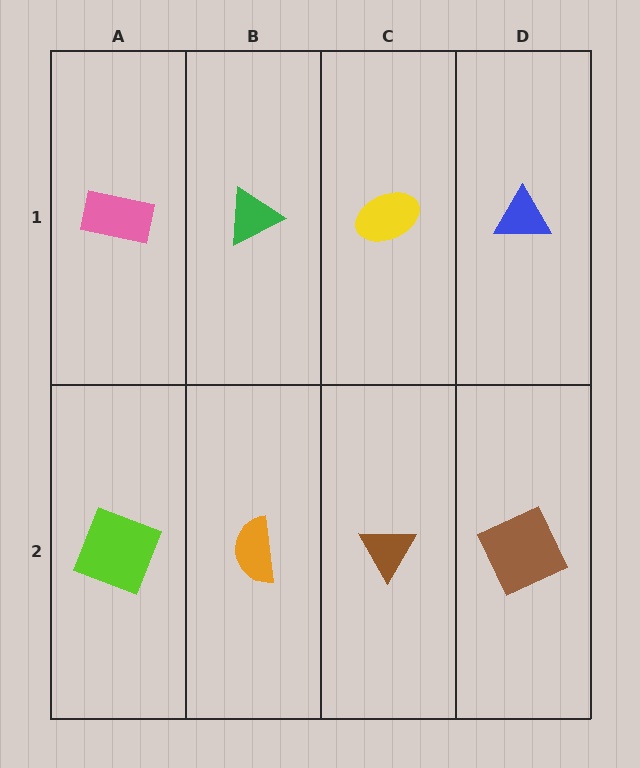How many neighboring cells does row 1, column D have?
2.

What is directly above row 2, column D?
A blue triangle.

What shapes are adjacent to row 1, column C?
A brown triangle (row 2, column C), a green triangle (row 1, column B), a blue triangle (row 1, column D).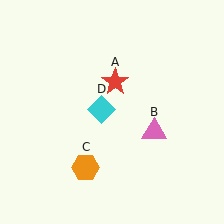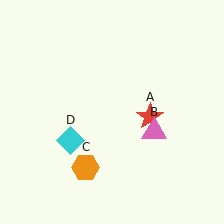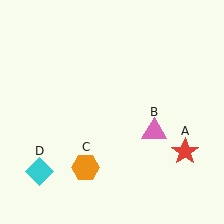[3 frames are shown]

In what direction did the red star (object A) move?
The red star (object A) moved down and to the right.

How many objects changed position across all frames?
2 objects changed position: red star (object A), cyan diamond (object D).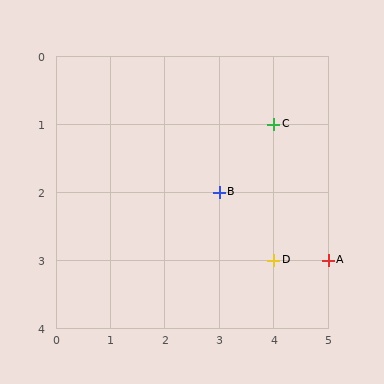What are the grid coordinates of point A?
Point A is at grid coordinates (5, 3).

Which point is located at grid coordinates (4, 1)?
Point C is at (4, 1).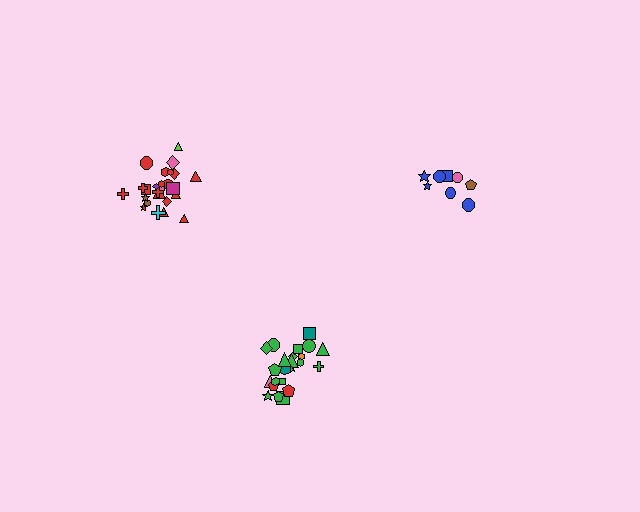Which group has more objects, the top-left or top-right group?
The top-left group.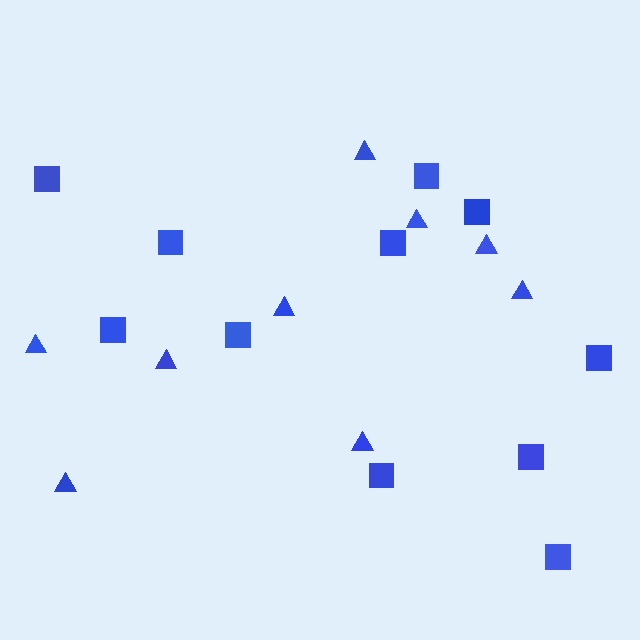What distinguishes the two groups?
There are 2 groups: one group of triangles (9) and one group of squares (11).